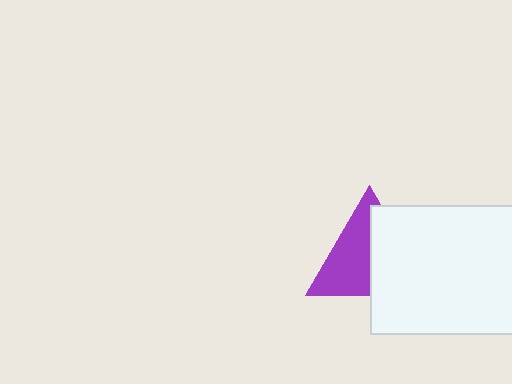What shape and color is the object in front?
The object in front is a white rectangle.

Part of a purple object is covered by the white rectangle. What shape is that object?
It is a triangle.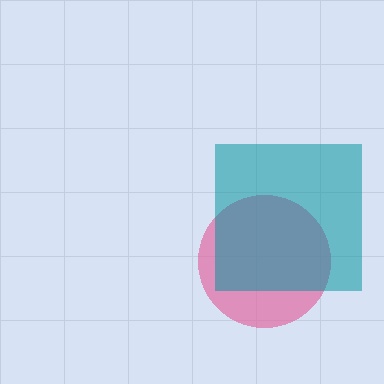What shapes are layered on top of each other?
The layered shapes are: a pink circle, a teal square.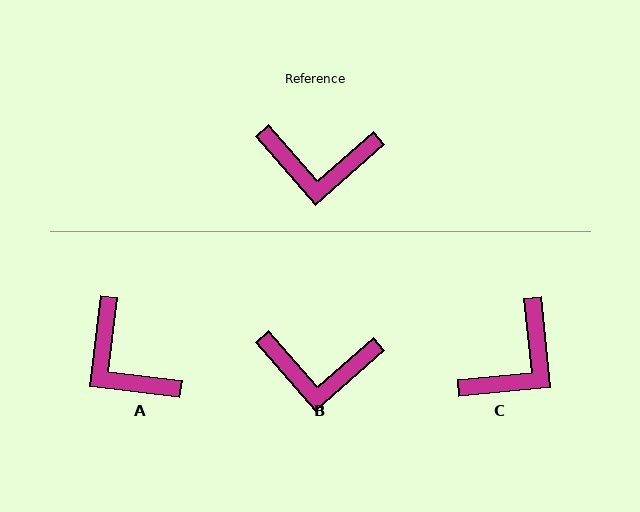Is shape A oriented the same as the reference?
No, it is off by about 48 degrees.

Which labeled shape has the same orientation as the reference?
B.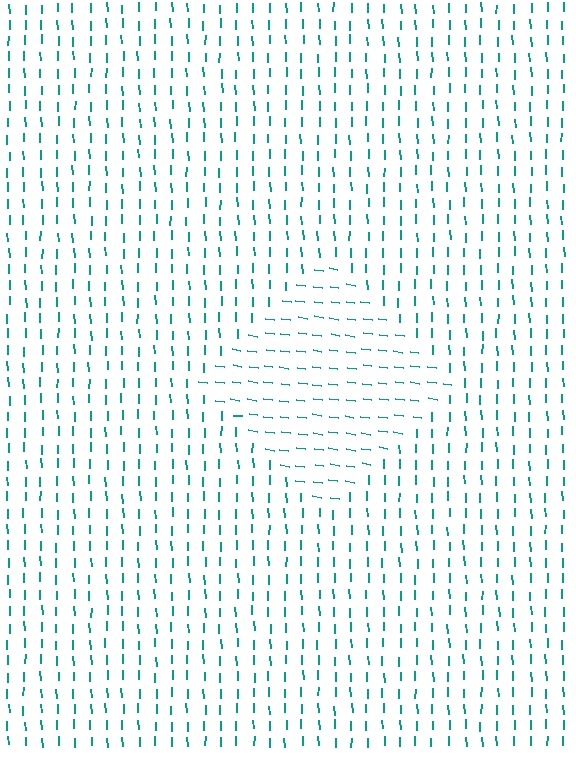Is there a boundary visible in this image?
Yes, there is a texture boundary formed by a change in line orientation.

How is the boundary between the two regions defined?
The boundary is defined purely by a change in line orientation (approximately 80 degrees difference). All lines are the same color and thickness.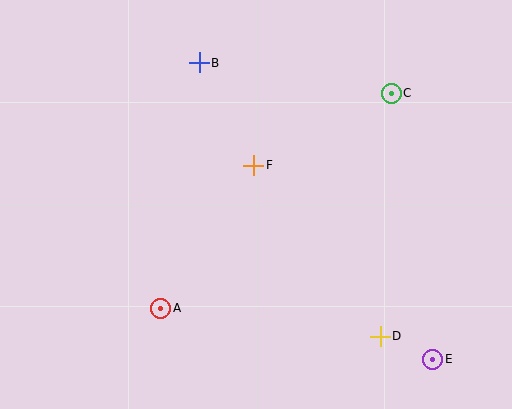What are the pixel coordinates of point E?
Point E is at (433, 359).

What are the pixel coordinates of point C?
Point C is at (391, 93).